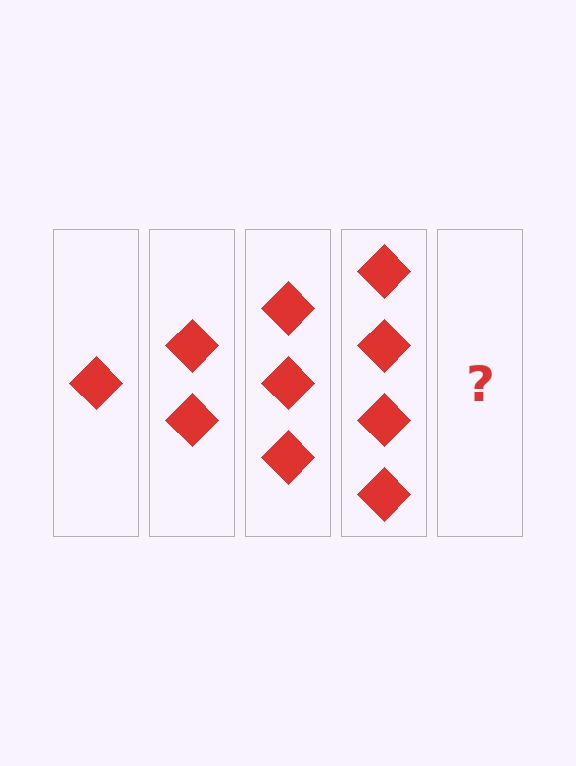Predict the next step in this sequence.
The next step is 5 diamonds.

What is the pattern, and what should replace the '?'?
The pattern is that each step adds one more diamond. The '?' should be 5 diamonds.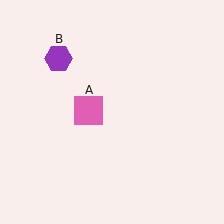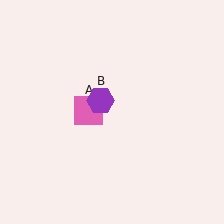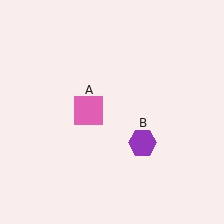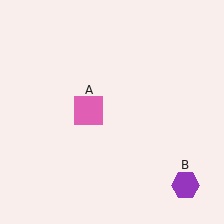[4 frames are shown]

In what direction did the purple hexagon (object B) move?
The purple hexagon (object B) moved down and to the right.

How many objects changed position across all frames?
1 object changed position: purple hexagon (object B).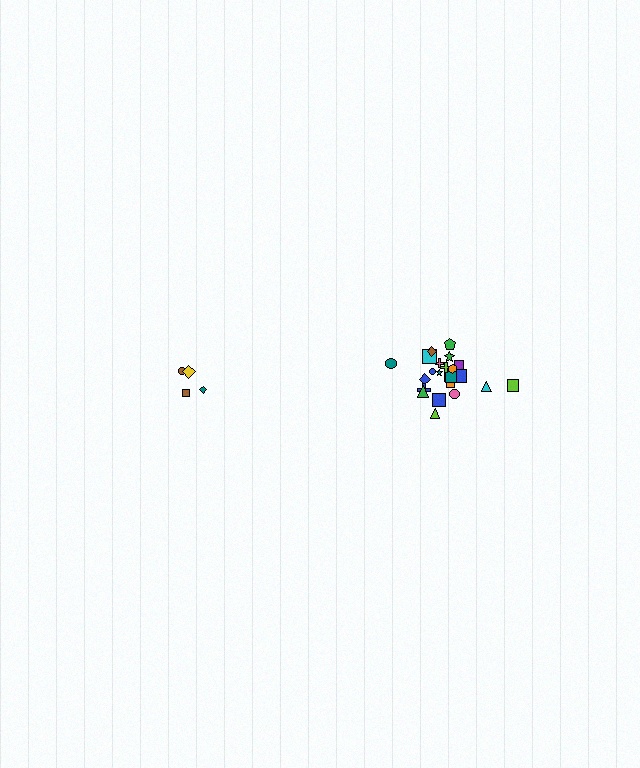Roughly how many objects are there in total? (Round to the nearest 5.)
Roughly 30 objects in total.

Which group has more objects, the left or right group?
The right group.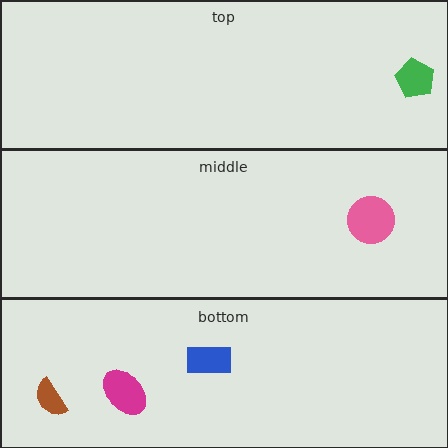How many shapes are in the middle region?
1.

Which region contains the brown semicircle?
The bottom region.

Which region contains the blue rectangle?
The bottom region.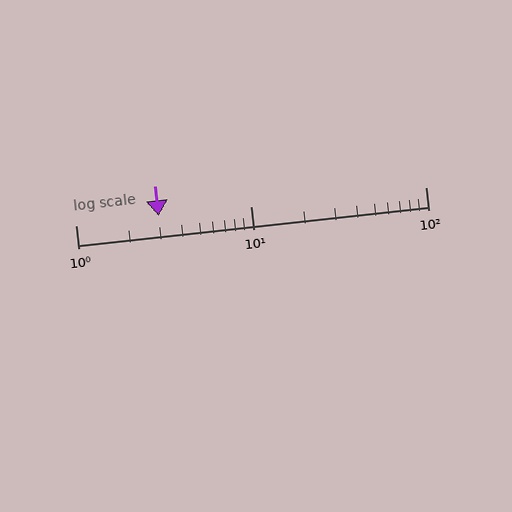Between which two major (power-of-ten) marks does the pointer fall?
The pointer is between 1 and 10.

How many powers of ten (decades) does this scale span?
The scale spans 2 decades, from 1 to 100.